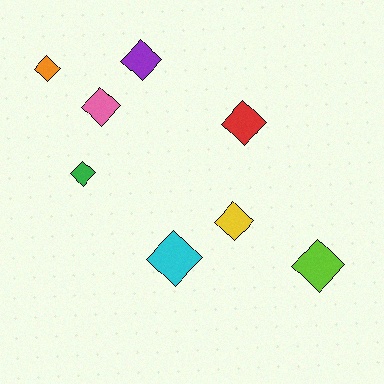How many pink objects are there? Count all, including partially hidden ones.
There is 1 pink object.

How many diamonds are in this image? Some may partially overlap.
There are 8 diamonds.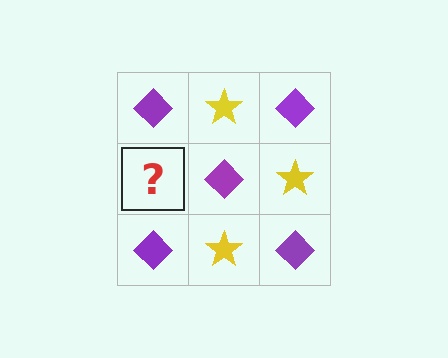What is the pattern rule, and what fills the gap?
The rule is that it alternates purple diamond and yellow star in a checkerboard pattern. The gap should be filled with a yellow star.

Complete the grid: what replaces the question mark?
The question mark should be replaced with a yellow star.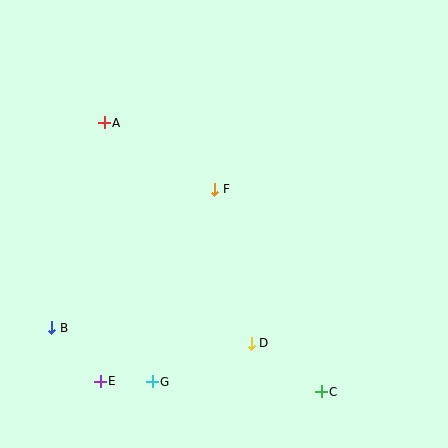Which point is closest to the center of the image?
Point F at (215, 189) is closest to the center.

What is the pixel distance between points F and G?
The distance between F and G is 203 pixels.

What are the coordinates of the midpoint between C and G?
The midpoint between C and G is at (237, 387).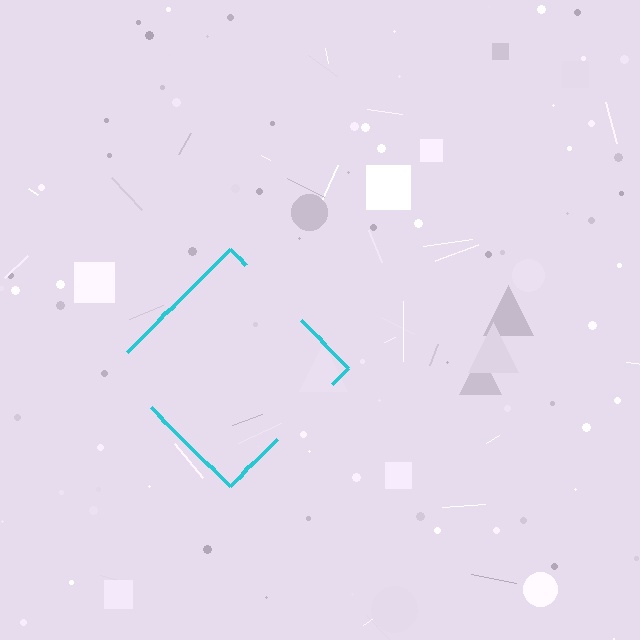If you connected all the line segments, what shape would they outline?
They would outline a diamond.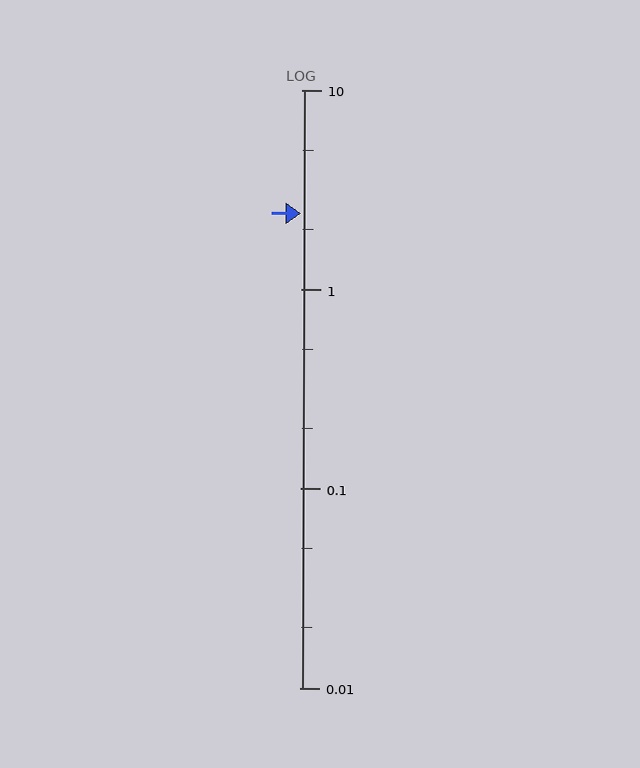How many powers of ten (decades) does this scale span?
The scale spans 3 decades, from 0.01 to 10.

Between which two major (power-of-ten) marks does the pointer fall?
The pointer is between 1 and 10.